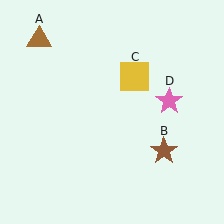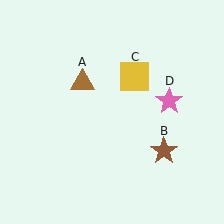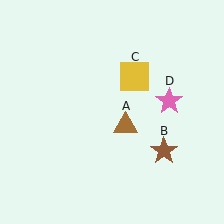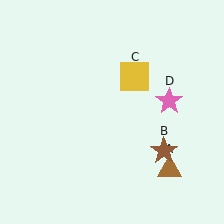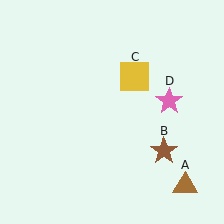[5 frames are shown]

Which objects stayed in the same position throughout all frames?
Brown star (object B) and yellow square (object C) and pink star (object D) remained stationary.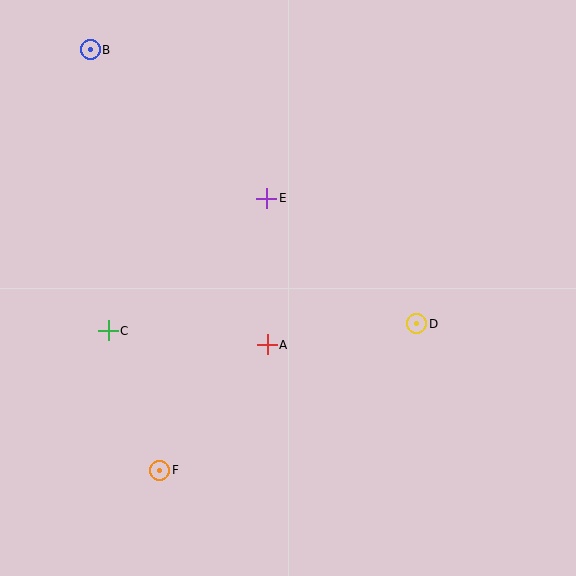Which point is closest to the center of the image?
Point A at (267, 345) is closest to the center.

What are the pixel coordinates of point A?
Point A is at (267, 345).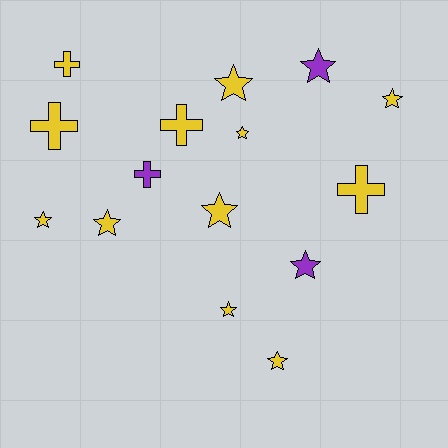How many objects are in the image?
There are 15 objects.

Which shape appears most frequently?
Star, with 10 objects.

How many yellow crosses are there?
There are 4 yellow crosses.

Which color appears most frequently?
Yellow, with 12 objects.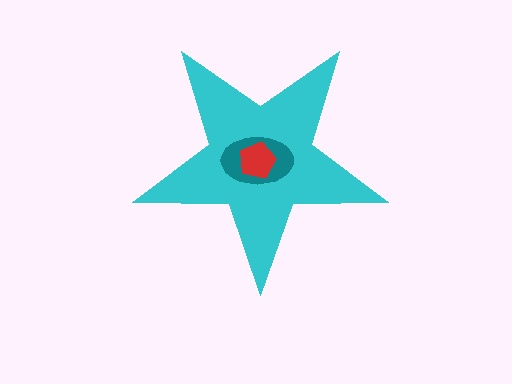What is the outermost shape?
The cyan star.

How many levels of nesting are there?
3.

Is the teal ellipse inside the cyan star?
Yes.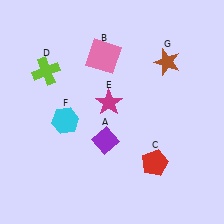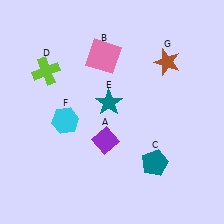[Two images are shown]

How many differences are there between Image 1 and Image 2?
There are 2 differences between the two images.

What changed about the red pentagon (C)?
In Image 1, C is red. In Image 2, it changed to teal.